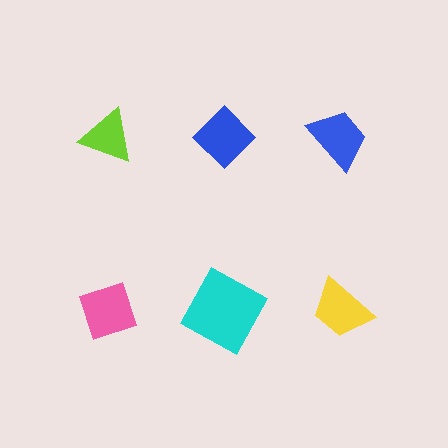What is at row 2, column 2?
A cyan square.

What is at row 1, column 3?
A blue trapezoid.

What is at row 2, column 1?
A pink diamond.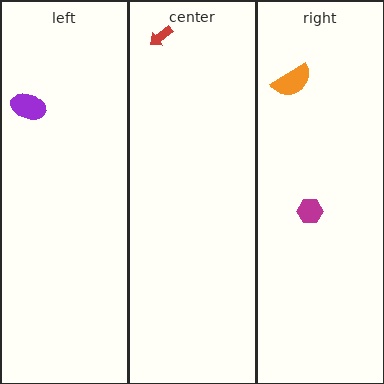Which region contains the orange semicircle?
The right region.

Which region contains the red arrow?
The center region.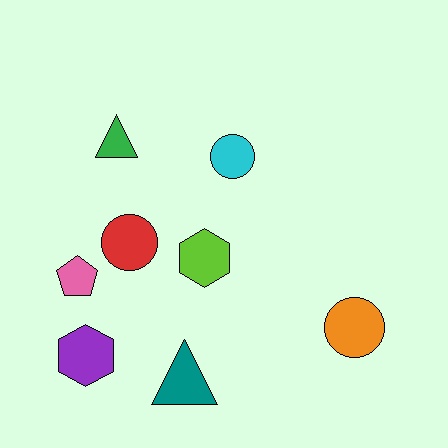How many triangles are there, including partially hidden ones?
There are 2 triangles.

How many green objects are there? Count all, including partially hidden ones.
There is 1 green object.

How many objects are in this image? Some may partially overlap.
There are 8 objects.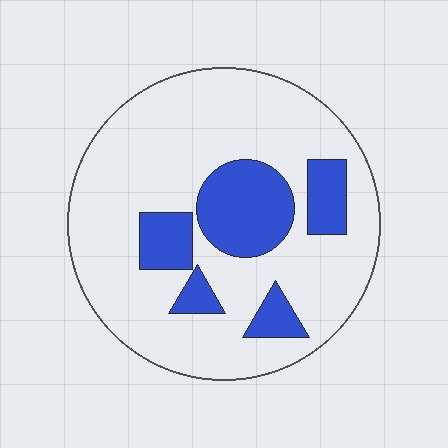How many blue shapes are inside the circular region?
5.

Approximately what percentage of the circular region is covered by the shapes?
Approximately 20%.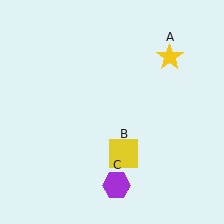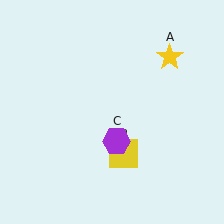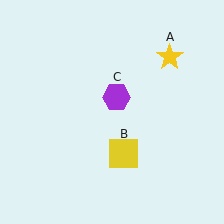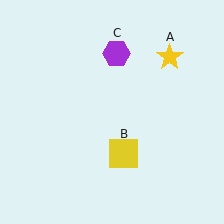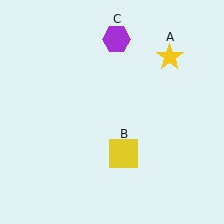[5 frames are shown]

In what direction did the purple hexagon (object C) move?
The purple hexagon (object C) moved up.